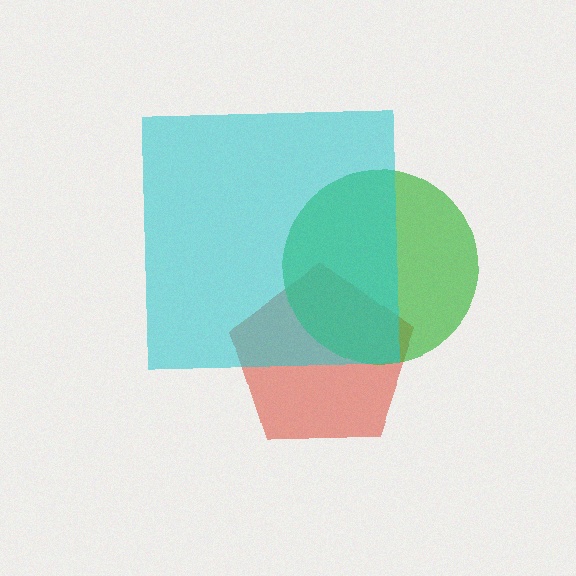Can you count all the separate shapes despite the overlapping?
Yes, there are 3 separate shapes.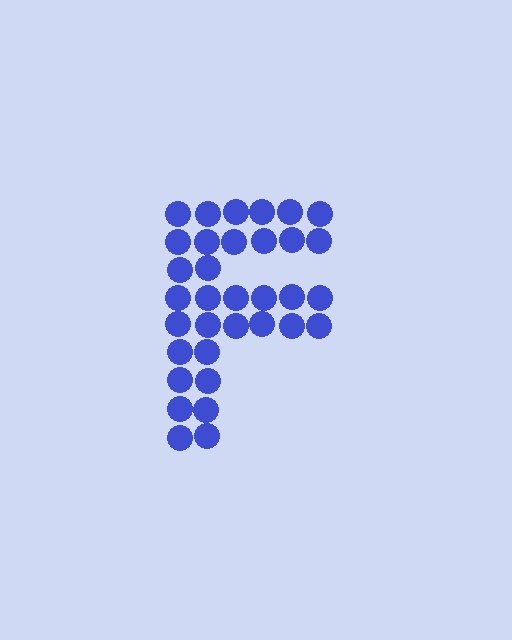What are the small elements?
The small elements are circles.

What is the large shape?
The large shape is the letter F.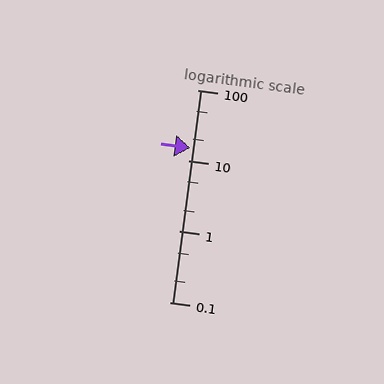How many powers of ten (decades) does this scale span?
The scale spans 3 decades, from 0.1 to 100.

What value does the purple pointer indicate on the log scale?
The pointer indicates approximately 15.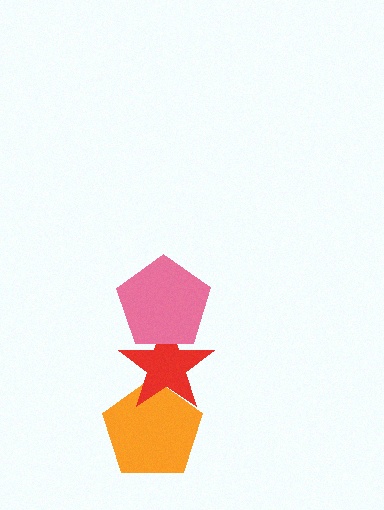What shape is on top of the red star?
The pink pentagon is on top of the red star.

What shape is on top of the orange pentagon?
The red star is on top of the orange pentagon.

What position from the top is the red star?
The red star is 2nd from the top.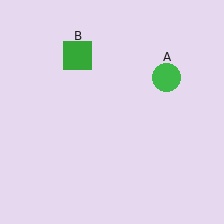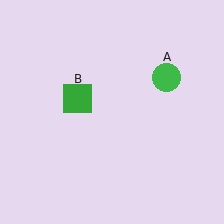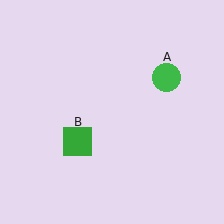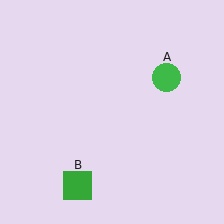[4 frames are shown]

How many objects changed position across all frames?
1 object changed position: green square (object B).